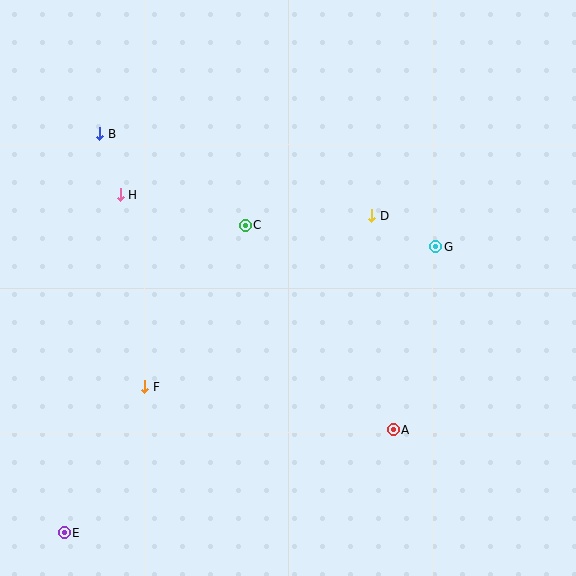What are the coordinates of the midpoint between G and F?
The midpoint between G and F is at (290, 317).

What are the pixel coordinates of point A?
Point A is at (393, 430).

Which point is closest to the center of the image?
Point C at (245, 225) is closest to the center.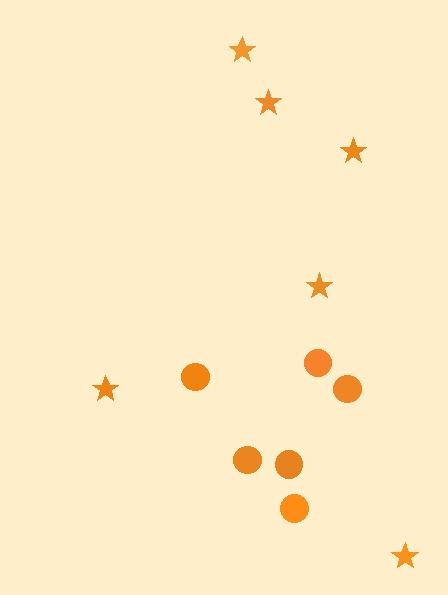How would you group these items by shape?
There are 2 groups: one group of circles (6) and one group of stars (6).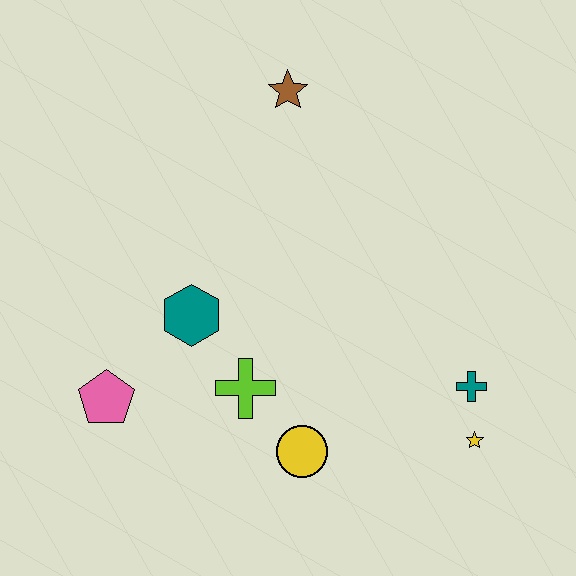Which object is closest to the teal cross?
The yellow star is closest to the teal cross.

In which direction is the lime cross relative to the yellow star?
The lime cross is to the left of the yellow star.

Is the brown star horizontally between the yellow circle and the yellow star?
No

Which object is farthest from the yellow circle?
The brown star is farthest from the yellow circle.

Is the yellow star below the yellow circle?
No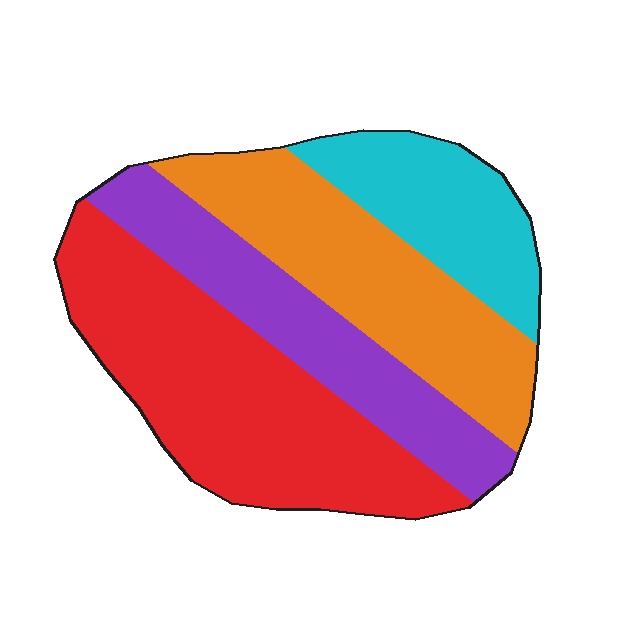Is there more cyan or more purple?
Purple.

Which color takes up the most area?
Red, at roughly 35%.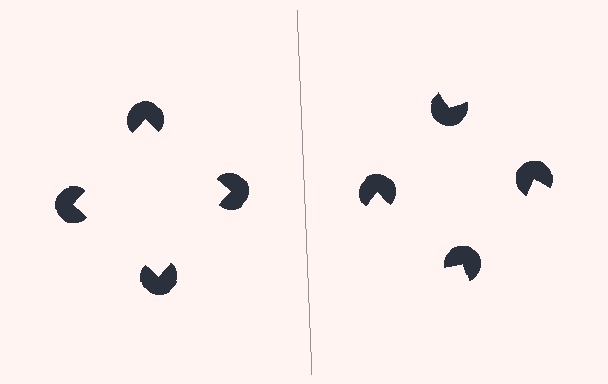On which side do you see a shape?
An illusory square appears on the left side. On the right side the wedge cuts are rotated, so no coherent shape forms.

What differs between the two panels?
The pac-man discs are positioned identically on both sides; only the wedge orientations differ. On the left they align to a square; on the right they are misaligned.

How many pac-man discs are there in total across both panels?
8 — 4 on each side.